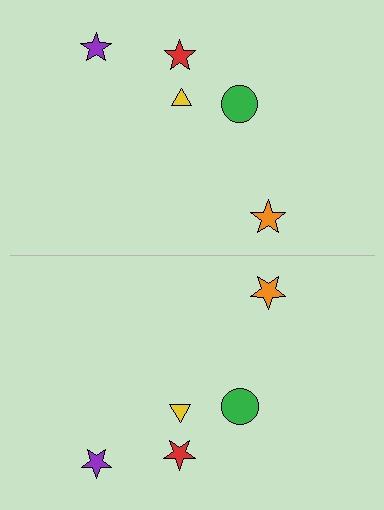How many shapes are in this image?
There are 10 shapes in this image.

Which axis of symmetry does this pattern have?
The pattern has a horizontal axis of symmetry running through the center of the image.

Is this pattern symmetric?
Yes, this pattern has bilateral (reflection) symmetry.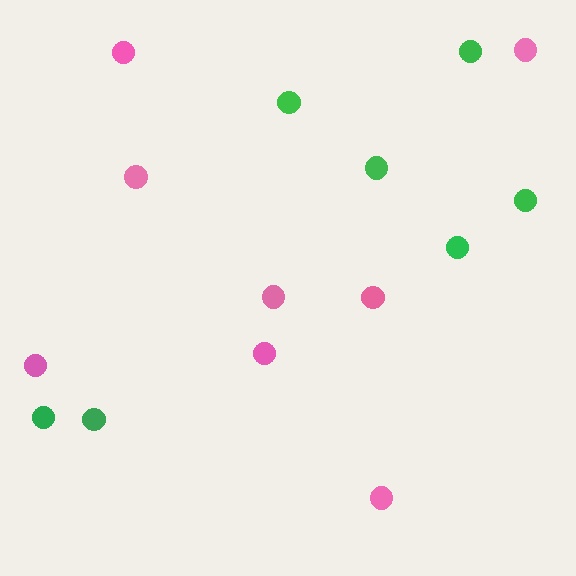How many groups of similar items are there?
There are 2 groups: one group of green circles (7) and one group of pink circles (8).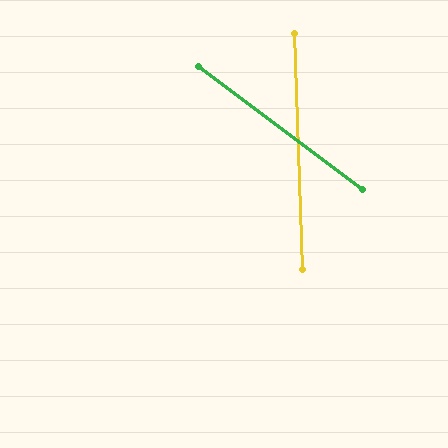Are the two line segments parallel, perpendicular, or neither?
Neither parallel nor perpendicular — they differ by about 51°.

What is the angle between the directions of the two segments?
Approximately 51 degrees.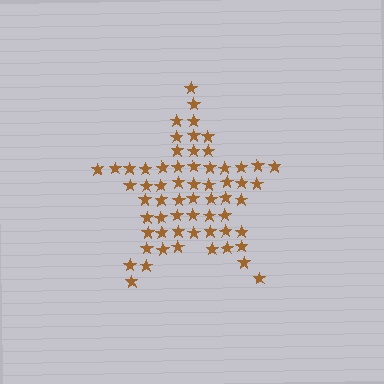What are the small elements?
The small elements are stars.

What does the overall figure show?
The overall figure shows a star.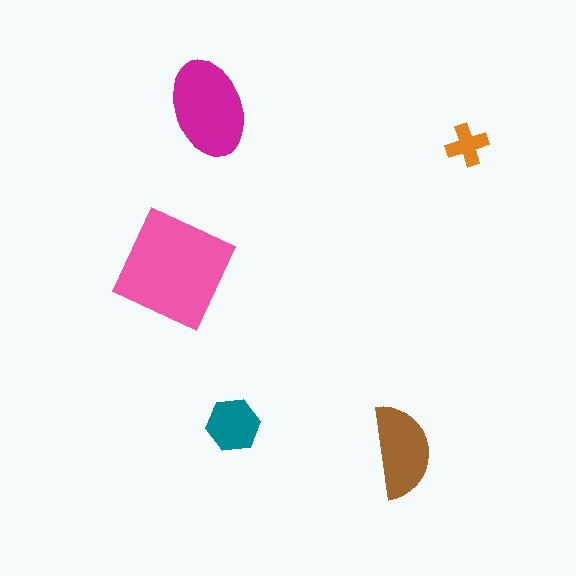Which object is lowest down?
The brown semicircle is bottommost.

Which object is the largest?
The pink square.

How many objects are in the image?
There are 5 objects in the image.